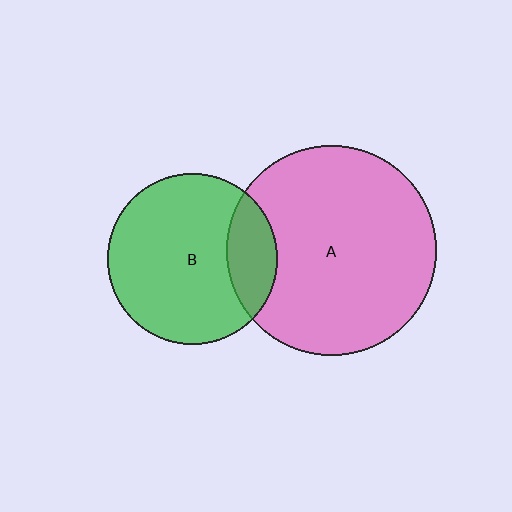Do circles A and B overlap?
Yes.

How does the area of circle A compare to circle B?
Approximately 1.5 times.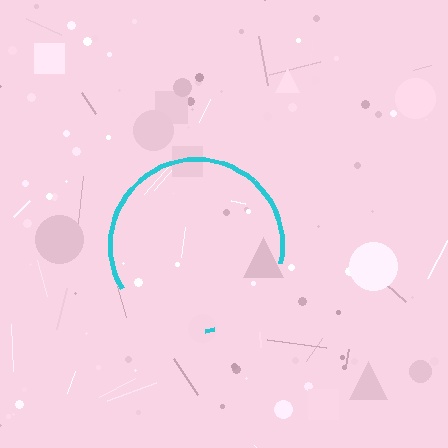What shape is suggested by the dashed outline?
The dashed outline suggests a circle.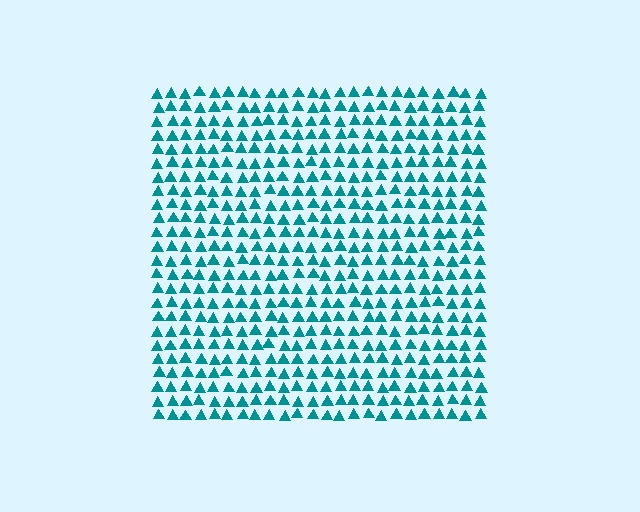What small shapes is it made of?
It is made of small triangles.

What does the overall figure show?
The overall figure shows a square.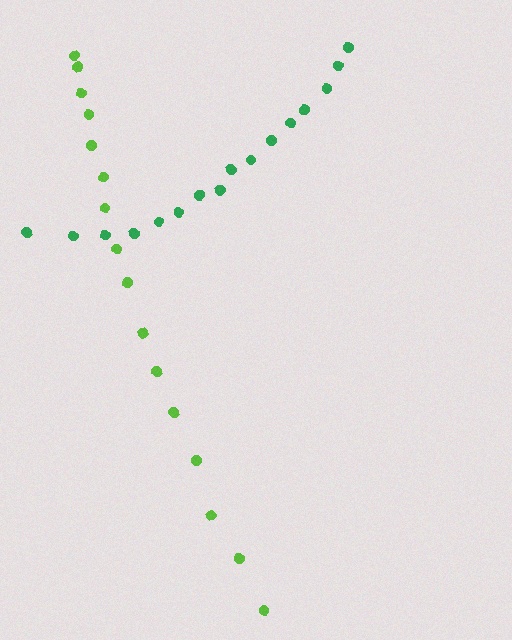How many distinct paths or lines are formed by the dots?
There are 2 distinct paths.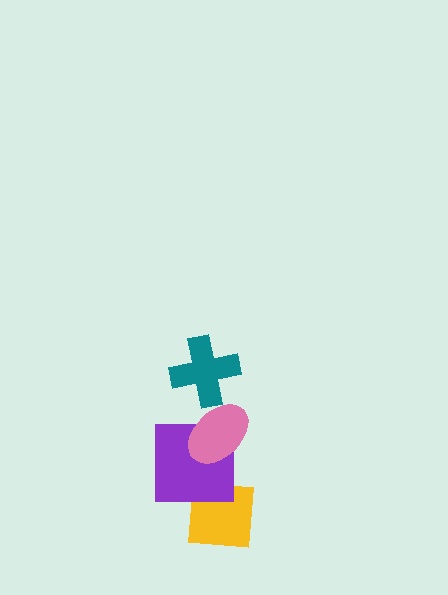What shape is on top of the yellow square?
The purple square is on top of the yellow square.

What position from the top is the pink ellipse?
The pink ellipse is 2nd from the top.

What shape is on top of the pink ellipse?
The teal cross is on top of the pink ellipse.